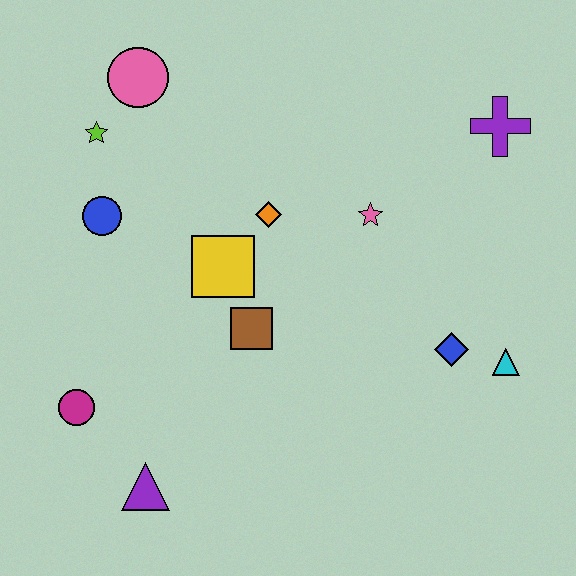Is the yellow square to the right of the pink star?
No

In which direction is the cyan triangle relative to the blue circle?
The cyan triangle is to the right of the blue circle.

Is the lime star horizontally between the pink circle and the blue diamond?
No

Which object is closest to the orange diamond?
The yellow square is closest to the orange diamond.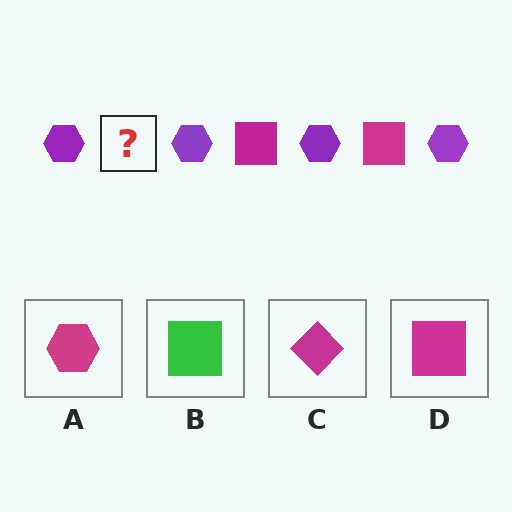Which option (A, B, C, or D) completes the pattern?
D.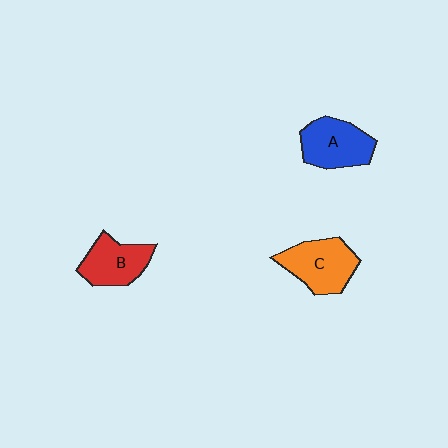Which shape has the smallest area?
Shape B (red).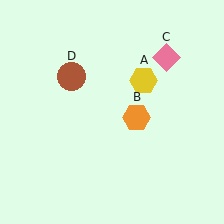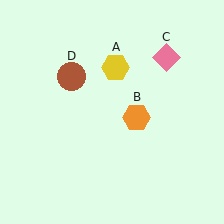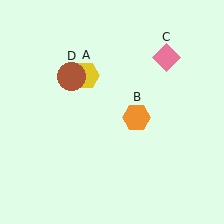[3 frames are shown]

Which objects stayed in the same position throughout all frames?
Orange hexagon (object B) and pink diamond (object C) and brown circle (object D) remained stationary.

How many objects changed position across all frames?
1 object changed position: yellow hexagon (object A).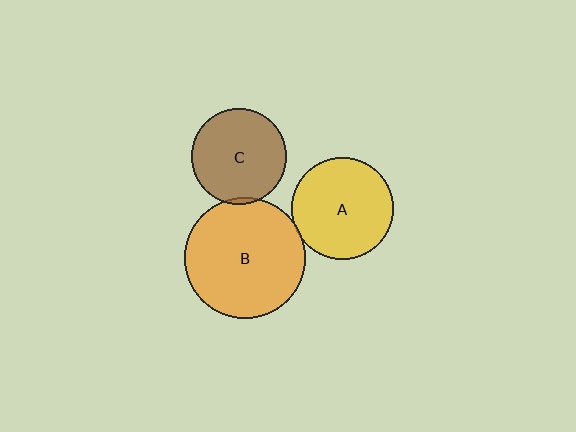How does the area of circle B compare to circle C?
Approximately 1.6 times.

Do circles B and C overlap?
Yes.